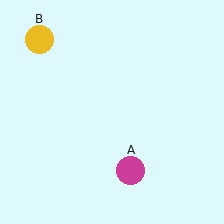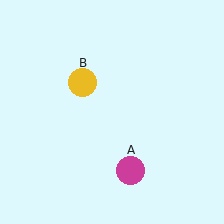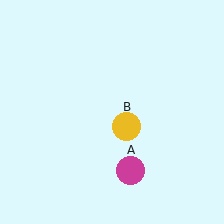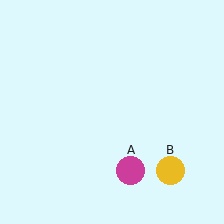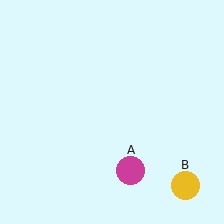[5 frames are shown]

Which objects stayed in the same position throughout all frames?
Magenta circle (object A) remained stationary.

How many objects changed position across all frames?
1 object changed position: yellow circle (object B).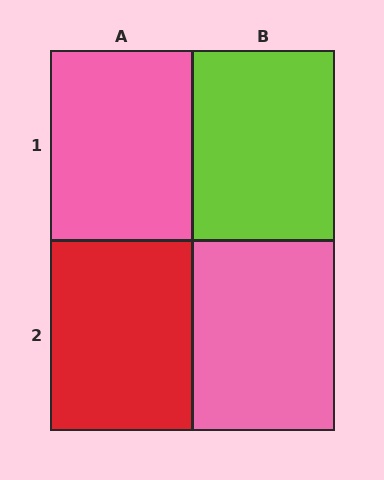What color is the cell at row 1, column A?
Pink.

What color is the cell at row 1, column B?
Lime.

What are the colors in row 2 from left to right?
Red, pink.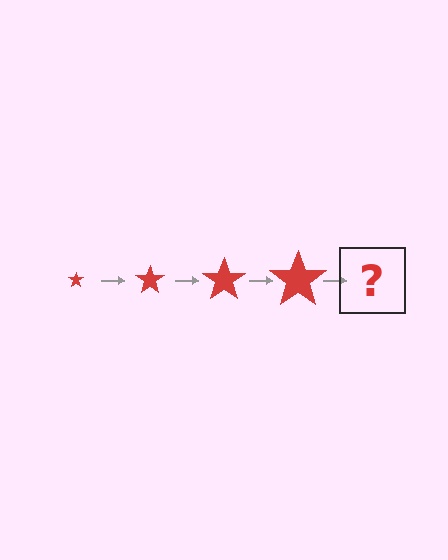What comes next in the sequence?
The next element should be a red star, larger than the previous one.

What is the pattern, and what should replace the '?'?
The pattern is that the star gets progressively larger each step. The '?' should be a red star, larger than the previous one.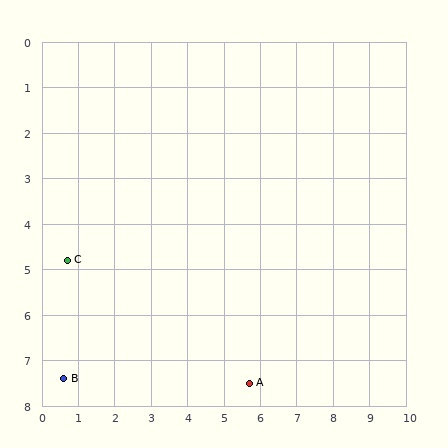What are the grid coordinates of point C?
Point C is at approximately (0.7, 4.8).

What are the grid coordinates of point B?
Point B is at approximately (0.6, 7.4).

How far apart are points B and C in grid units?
Points B and C are about 2.6 grid units apart.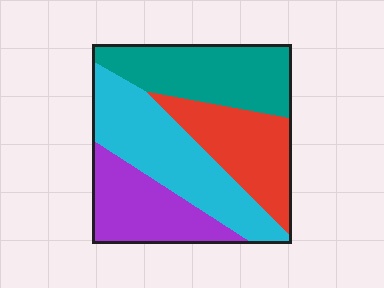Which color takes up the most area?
Cyan, at roughly 30%.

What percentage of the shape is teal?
Teal takes up about one quarter (1/4) of the shape.